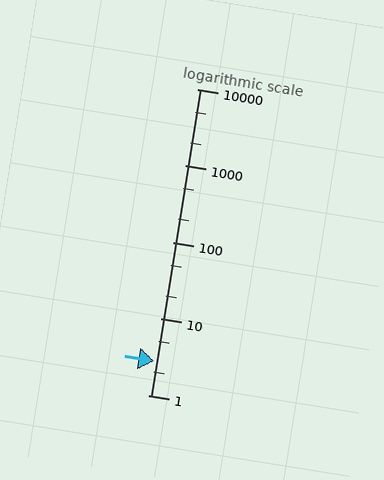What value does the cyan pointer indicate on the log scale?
The pointer indicates approximately 2.8.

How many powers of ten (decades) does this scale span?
The scale spans 4 decades, from 1 to 10000.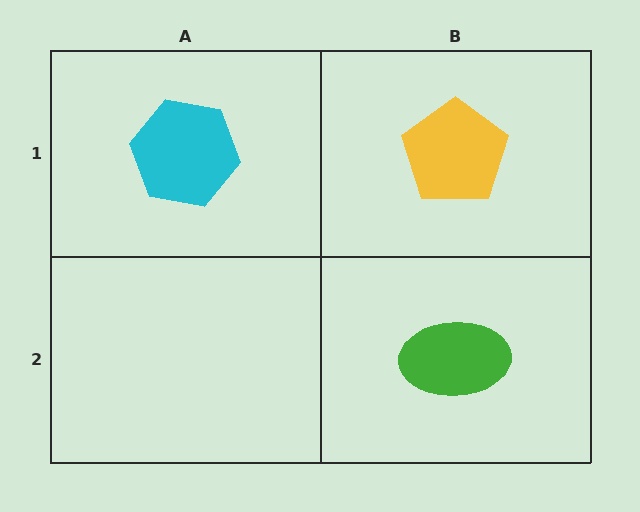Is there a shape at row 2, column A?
No, that cell is empty.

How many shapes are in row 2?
1 shape.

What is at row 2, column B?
A green ellipse.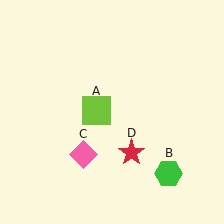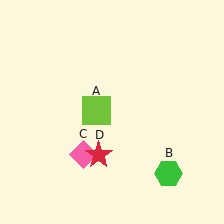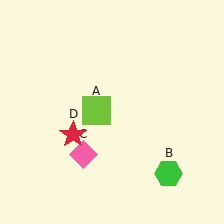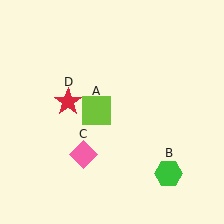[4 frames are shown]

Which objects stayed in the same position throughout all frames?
Lime square (object A) and green hexagon (object B) and pink diamond (object C) remained stationary.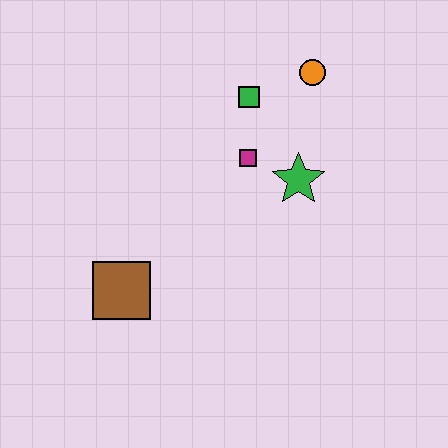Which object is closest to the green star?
The magenta square is closest to the green star.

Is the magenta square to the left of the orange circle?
Yes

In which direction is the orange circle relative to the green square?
The orange circle is to the right of the green square.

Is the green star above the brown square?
Yes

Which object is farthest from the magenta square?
The brown square is farthest from the magenta square.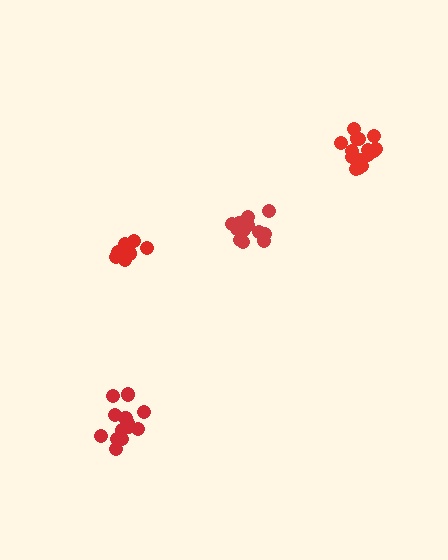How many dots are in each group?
Group 1: 12 dots, Group 2: 14 dots, Group 3: 13 dots, Group 4: 15 dots (54 total).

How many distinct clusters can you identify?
There are 4 distinct clusters.